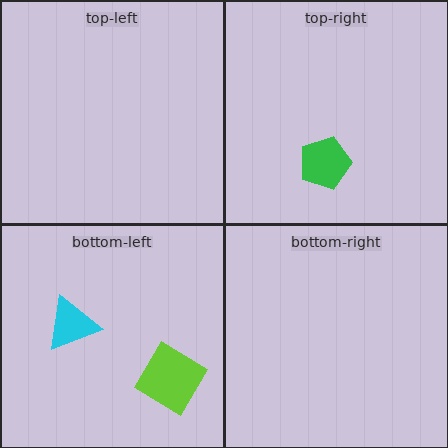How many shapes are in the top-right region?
1.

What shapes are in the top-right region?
The green pentagon.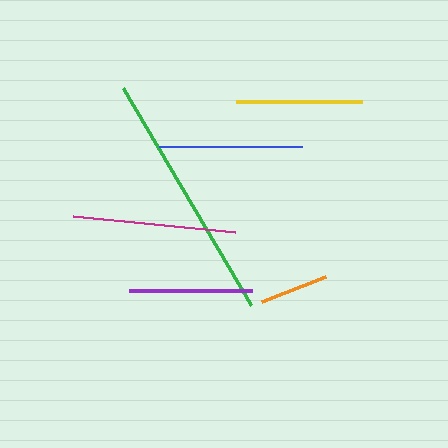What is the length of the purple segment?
The purple segment is approximately 123 pixels long.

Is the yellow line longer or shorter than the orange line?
The yellow line is longer than the orange line.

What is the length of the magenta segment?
The magenta segment is approximately 162 pixels long.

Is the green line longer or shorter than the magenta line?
The green line is longer than the magenta line.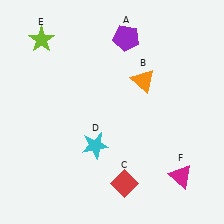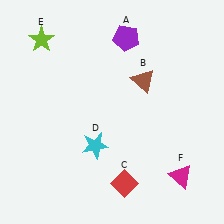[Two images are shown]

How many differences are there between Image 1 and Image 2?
There is 1 difference between the two images.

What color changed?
The triangle (B) changed from orange in Image 1 to brown in Image 2.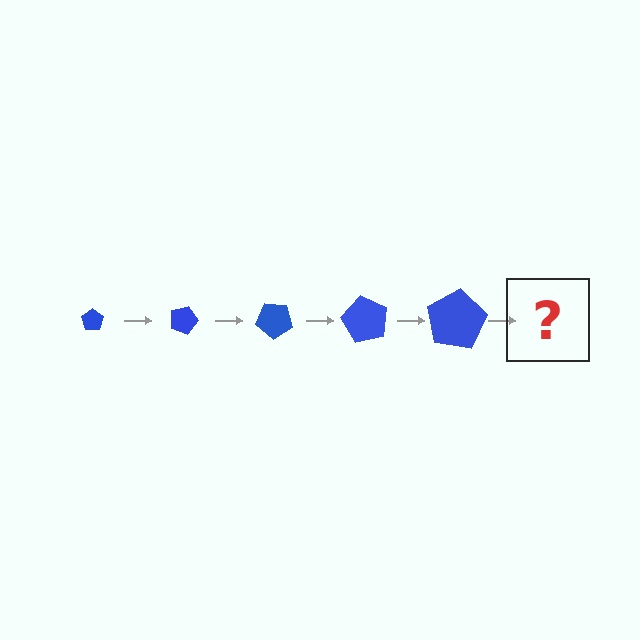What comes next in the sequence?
The next element should be a pentagon, larger than the previous one and rotated 100 degrees from the start.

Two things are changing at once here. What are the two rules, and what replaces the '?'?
The two rules are that the pentagon grows larger each step and it rotates 20 degrees each step. The '?' should be a pentagon, larger than the previous one and rotated 100 degrees from the start.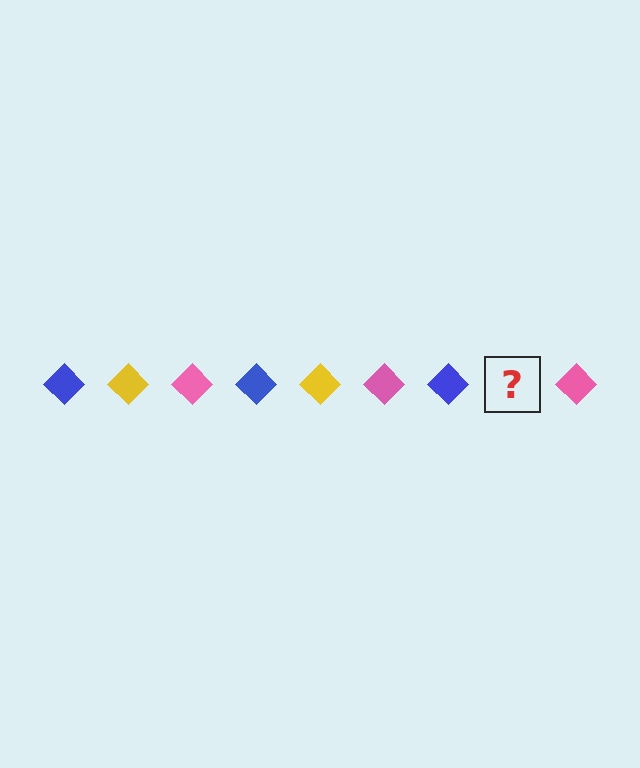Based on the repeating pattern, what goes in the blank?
The blank should be a yellow diamond.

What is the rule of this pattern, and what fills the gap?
The rule is that the pattern cycles through blue, yellow, pink diamonds. The gap should be filled with a yellow diamond.